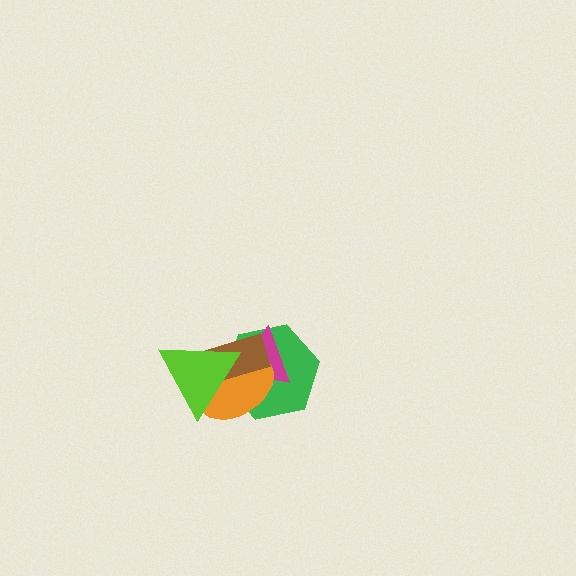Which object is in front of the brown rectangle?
The lime triangle is in front of the brown rectangle.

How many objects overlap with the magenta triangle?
4 objects overlap with the magenta triangle.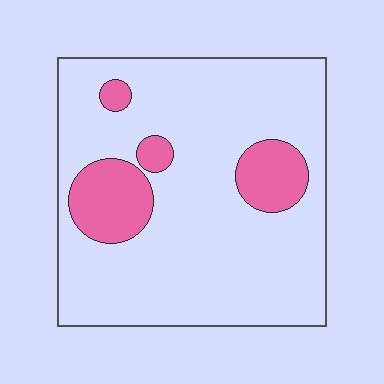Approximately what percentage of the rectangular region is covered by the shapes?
Approximately 15%.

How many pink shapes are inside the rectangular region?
4.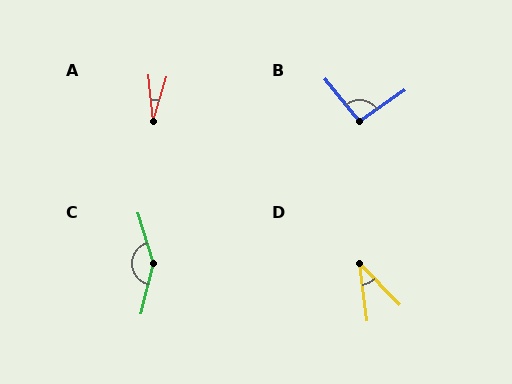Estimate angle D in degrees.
Approximately 37 degrees.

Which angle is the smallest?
A, at approximately 22 degrees.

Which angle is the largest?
C, at approximately 149 degrees.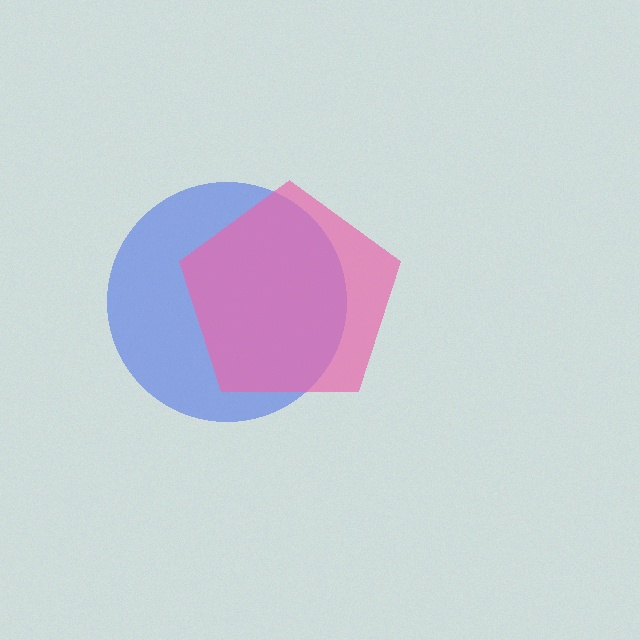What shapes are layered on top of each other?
The layered shapes are: a blue circle, a pink pentagon.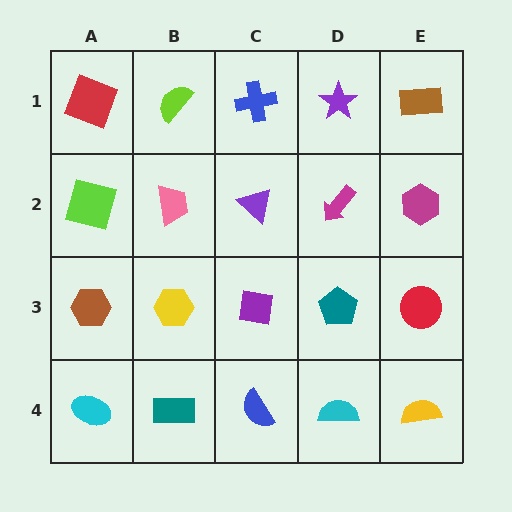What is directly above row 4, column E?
A red circle.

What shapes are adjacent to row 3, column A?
A lime square (row 2, column A), a cyan ellipse (row 4, column A), a yellow hexagon (row 3, column B).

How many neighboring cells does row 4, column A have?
2.